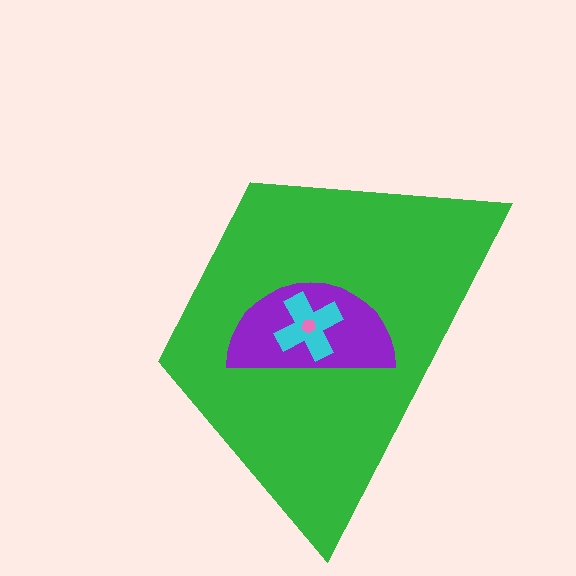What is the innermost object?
The pink pentagon.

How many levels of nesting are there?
4.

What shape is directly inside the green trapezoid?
The purple semicircle.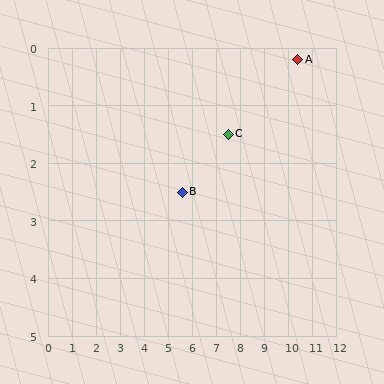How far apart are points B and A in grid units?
Points B and A are about 5.3 grid units apart.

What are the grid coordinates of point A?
Point A is at approximately (10.4, 0.2).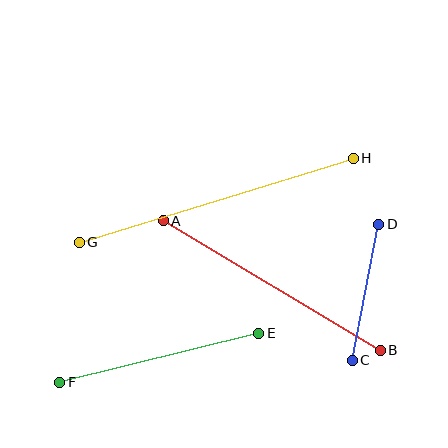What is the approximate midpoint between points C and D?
The midpoint is at approximately (365, 292) pixels.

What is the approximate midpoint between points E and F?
The midpoint is at approximately (159, 358) pixels.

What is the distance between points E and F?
The distance is approximately 205 pixels.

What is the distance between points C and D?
The distance is approximately 139 pixels.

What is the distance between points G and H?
The distance is approximately 287 pixels.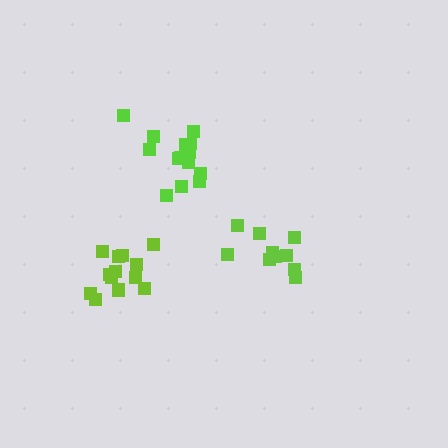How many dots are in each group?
Group 1: 14 dots, Group 2: 10 dots, Group 3: 15 dots (39 total).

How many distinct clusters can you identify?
There are 3 distinct clusters.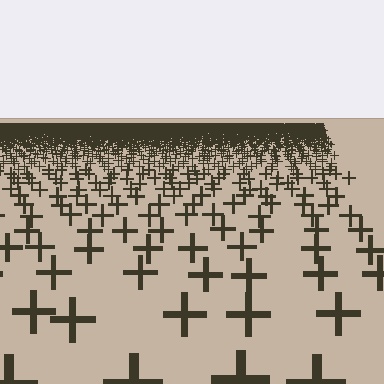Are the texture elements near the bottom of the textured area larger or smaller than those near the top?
Larger. Near the bottom, elements are closer to the viewer and appear at a bigger on-screen size.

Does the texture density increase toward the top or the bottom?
Density increases toward the top.